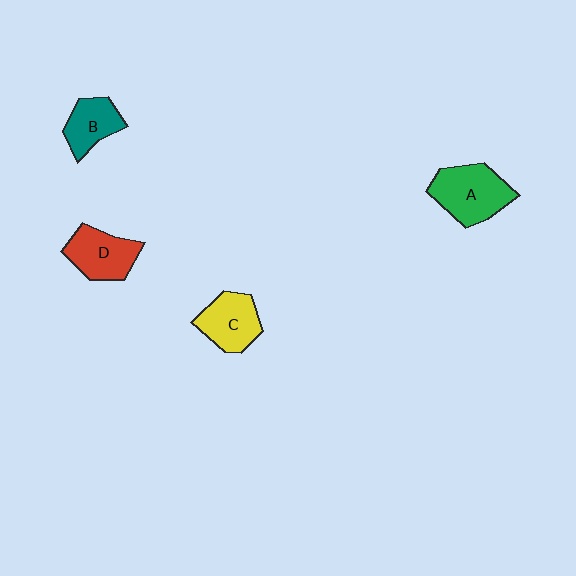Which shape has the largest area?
Shape A (green).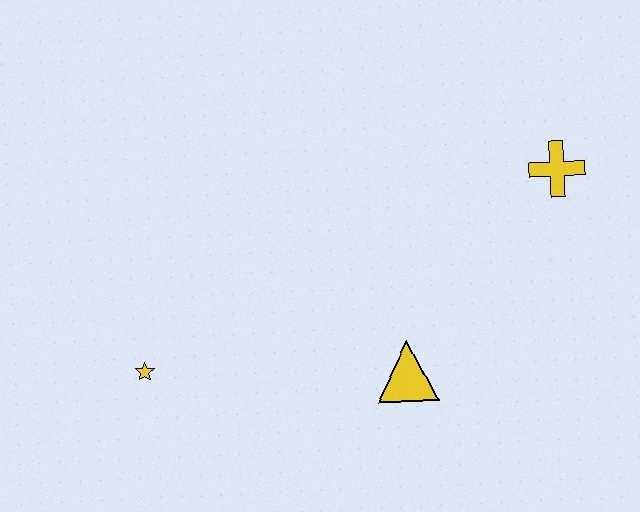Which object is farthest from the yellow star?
The yellow cross is farthest from the yellow star.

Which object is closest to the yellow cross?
The yellow triangle is closest to the yellow cross.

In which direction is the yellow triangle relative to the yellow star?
The yellow triangle is to the right of the yellow star.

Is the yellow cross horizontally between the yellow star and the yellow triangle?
No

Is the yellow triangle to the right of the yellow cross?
No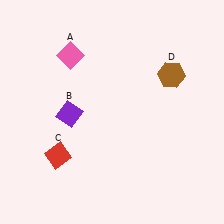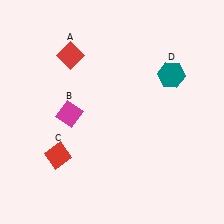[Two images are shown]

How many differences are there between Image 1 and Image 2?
There are 3 differences between the two images.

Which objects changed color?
A changed from pink to red. B changed from purple to magenta. D changed from brown to teal.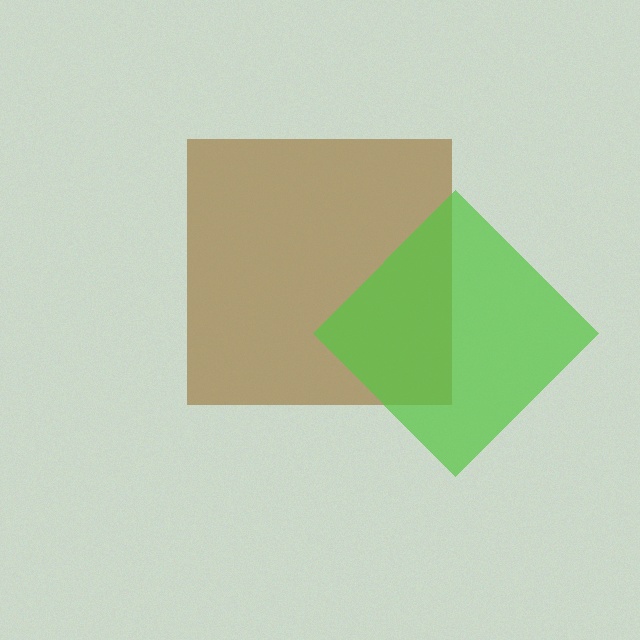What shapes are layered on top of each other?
The layered shapes are: a brown square, a lime diamond.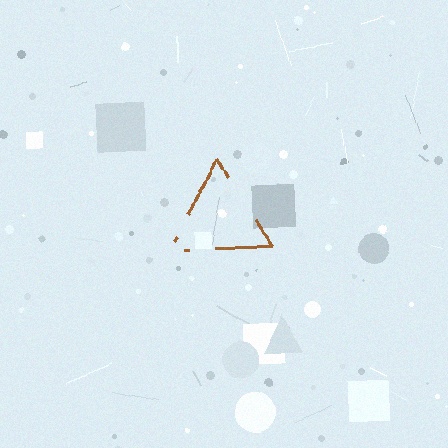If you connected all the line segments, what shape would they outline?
They would outline a triangle.